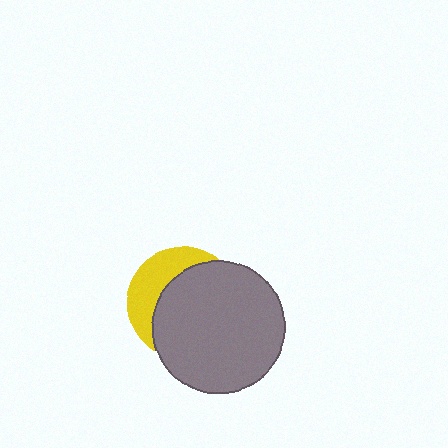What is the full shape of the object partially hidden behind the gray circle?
The partially hidden object is a yellow circle.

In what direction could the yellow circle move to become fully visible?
The yellow circle could move toward the upper-left. That would shift it out from behind the gray circle entirely.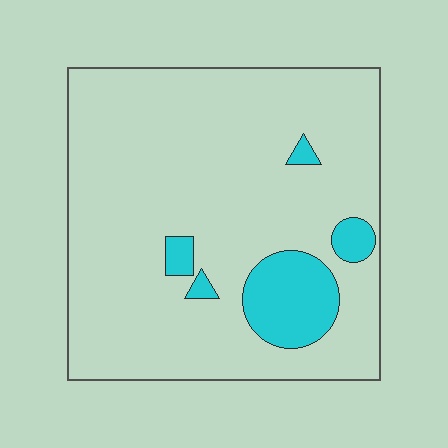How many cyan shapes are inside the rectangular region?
5.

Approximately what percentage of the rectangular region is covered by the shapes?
Approximately 10%.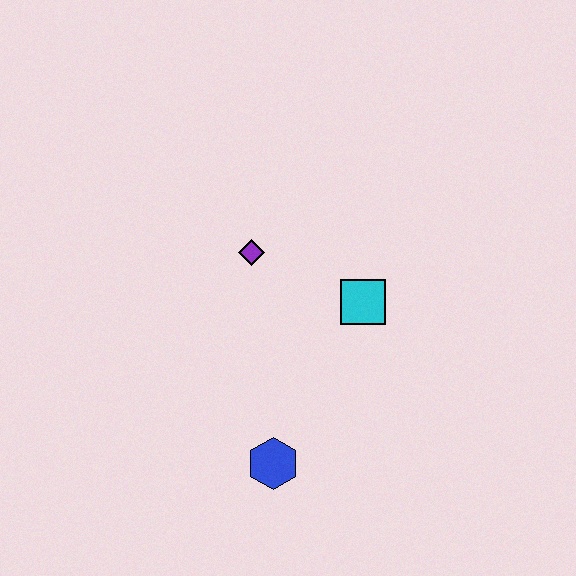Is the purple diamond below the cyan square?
No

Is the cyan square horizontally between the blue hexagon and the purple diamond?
No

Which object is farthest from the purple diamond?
The blue hexagon is farthest from the purple diamond.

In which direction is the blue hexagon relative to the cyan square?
The blue hexagon is below the cyan square.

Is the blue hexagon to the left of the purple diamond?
No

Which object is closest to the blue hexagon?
The cyan square is closest to the blue hexagon.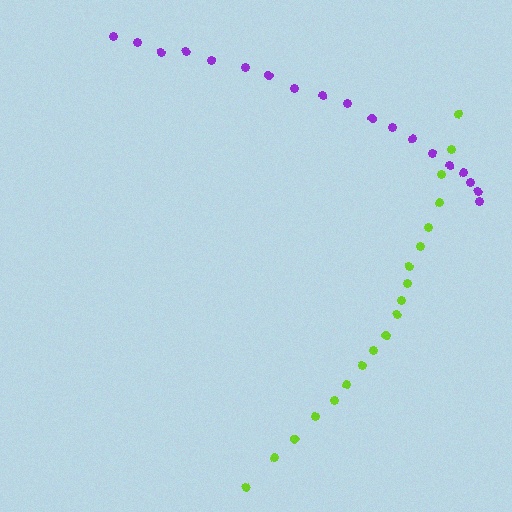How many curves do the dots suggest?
There are 2 distinct paths.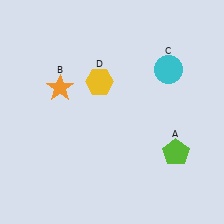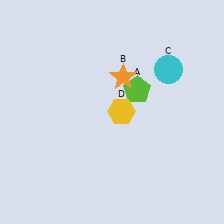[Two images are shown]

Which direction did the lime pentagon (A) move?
The lime pentagon (A) moved up.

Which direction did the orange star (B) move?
The orange star (B) moved right.